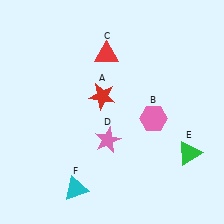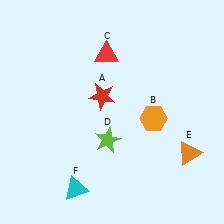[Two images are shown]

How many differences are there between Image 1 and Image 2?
There are 3 differences between the two images.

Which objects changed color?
B changed from pink to orange. D changed from pink to lime. E changed from green to orange.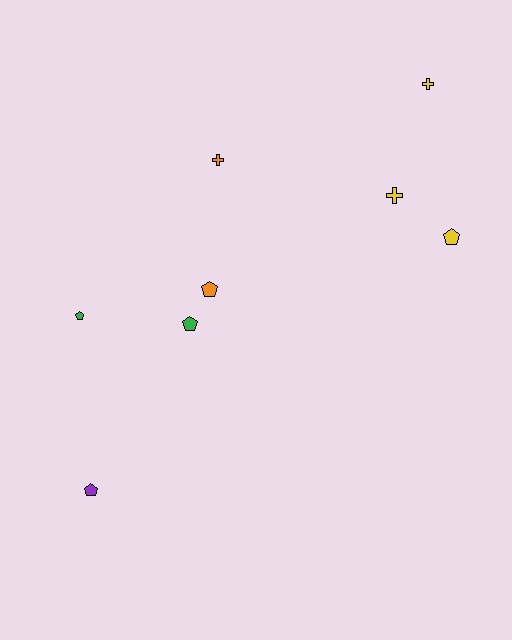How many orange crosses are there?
There is 1 orange cross.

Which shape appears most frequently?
Pentagon, with 5 objects.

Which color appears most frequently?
Yellow, with 3 objects.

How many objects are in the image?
There are 8 objects.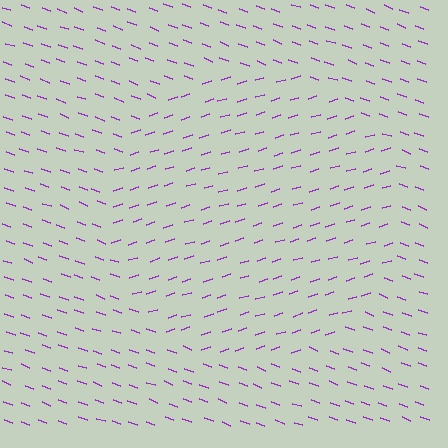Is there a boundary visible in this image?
Yes, there is a texture boundary formed by a change in line orientation.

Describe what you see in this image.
The image is filled with small purple line segments. A circle region in the image has lines oriented differently from the surrounding lines, creating a visible texture boundary.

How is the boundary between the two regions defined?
The boundary is defined purely by a change in line orientation (approximately 38 degrees difference). All lines are the same color and thickness.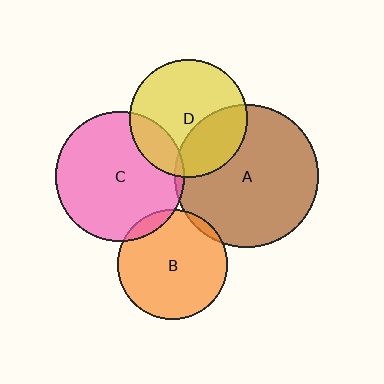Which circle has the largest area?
Circle A (brown).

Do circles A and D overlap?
Yes.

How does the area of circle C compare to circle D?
Approximately 1.2 times.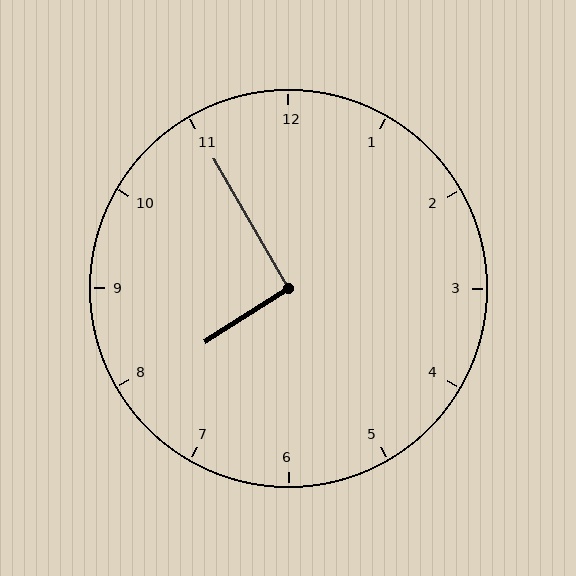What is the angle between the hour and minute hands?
Approximately 92 degrees.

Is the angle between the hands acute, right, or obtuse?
It is right.